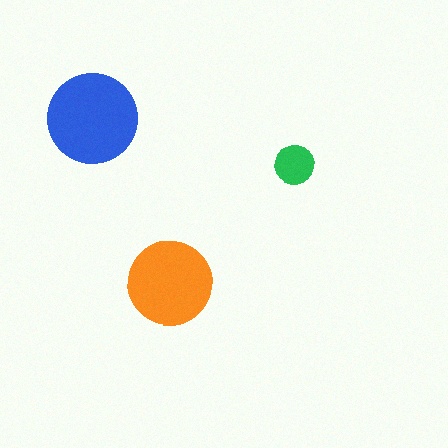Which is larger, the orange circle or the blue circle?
The blue one.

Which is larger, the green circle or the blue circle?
The blue one.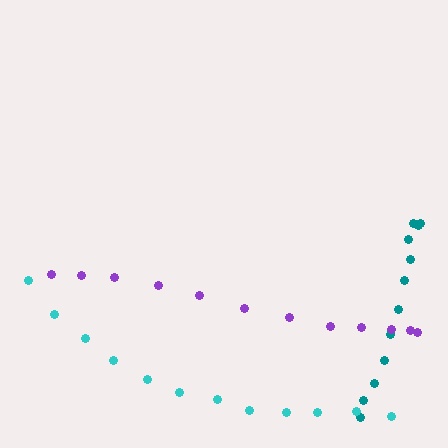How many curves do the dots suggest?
There are 3 distinct paths.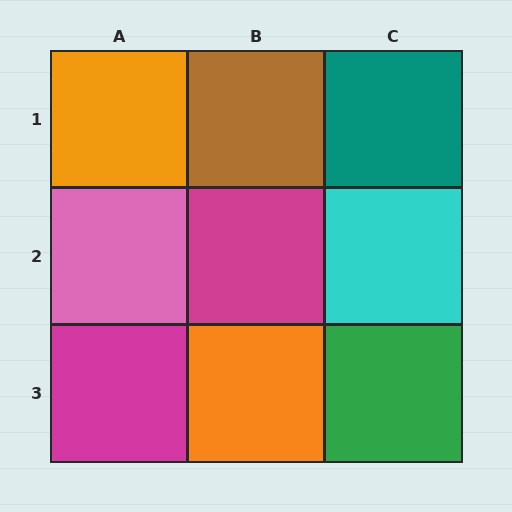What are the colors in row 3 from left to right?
Magenta, orange, green.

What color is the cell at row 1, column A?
Orange.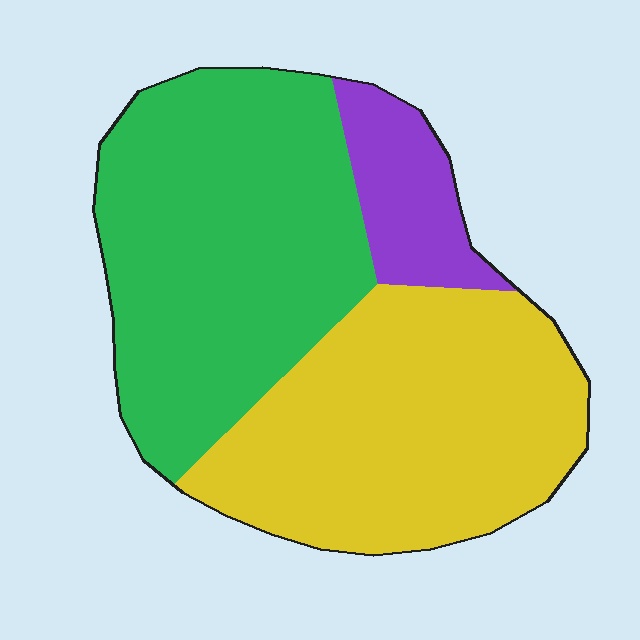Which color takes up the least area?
Purple, at roughly 10%.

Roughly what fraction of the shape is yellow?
Yellow takes up about two fifths (2/5) of the shape.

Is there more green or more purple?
Green.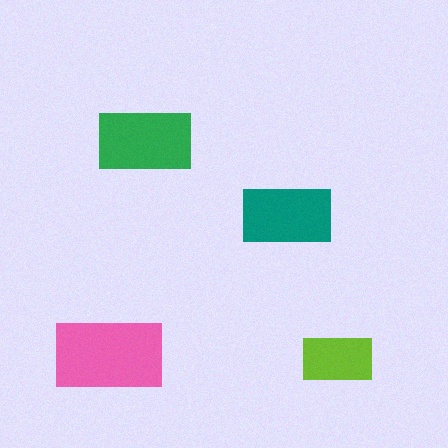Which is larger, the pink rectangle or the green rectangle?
The pink one.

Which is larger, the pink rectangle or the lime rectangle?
The pink one.